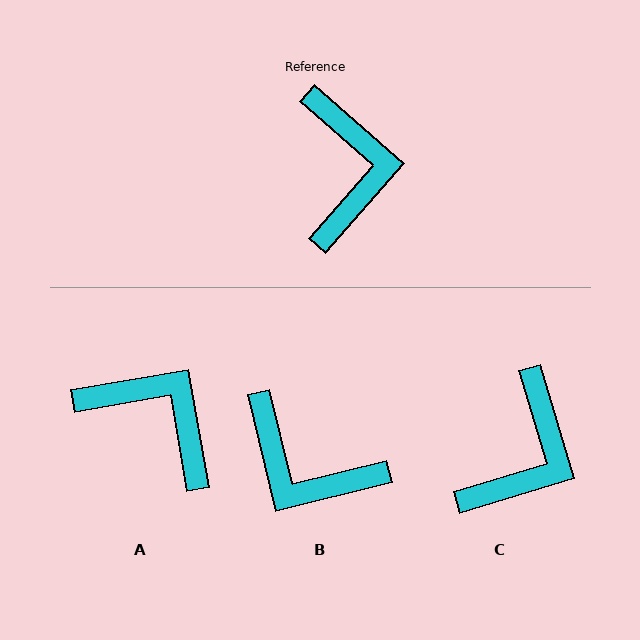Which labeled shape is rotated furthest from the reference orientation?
B, about 125 degrees away.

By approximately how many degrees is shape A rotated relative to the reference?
Approximately 51 degrees counter-clockwise.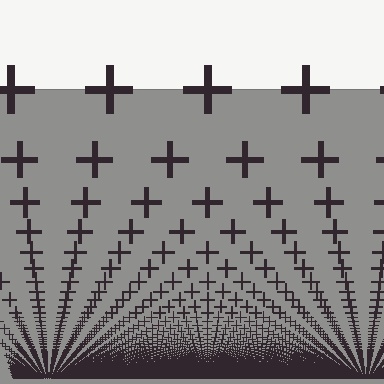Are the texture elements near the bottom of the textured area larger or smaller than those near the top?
Smaller. The gradient is inverted — elements near the bottom are smaller and denser.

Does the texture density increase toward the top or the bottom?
Density increases toward the bottom.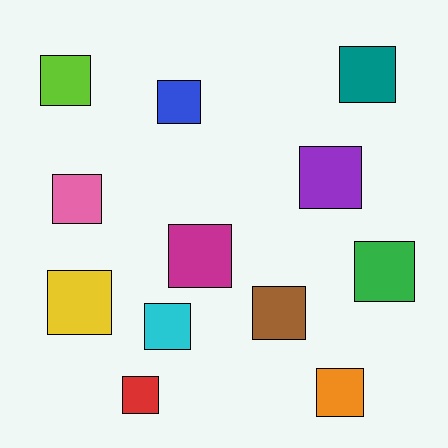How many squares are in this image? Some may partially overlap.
There are 12 squares.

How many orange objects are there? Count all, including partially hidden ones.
There is 1 orange object.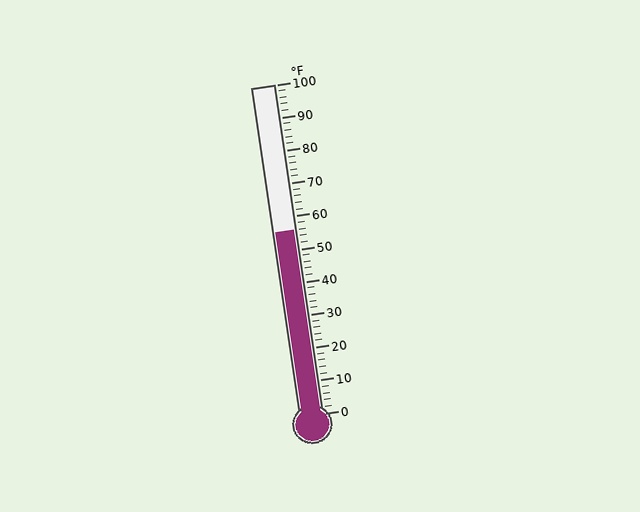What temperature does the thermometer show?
The thermometer shows approximately 56°F.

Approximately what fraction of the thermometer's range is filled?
The thermometer is filled to approximately 55% of its range.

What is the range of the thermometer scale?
The thermometer scale ranges from 0°F to 100°F.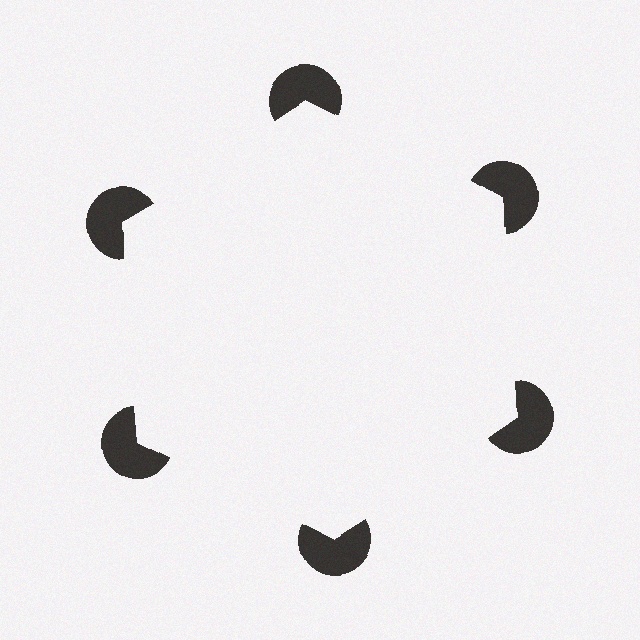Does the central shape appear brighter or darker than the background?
It typically appears slightly brighter than the background, even though no actual brightness change is drawn.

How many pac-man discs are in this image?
There are 6 — one at each vertex of the illusory hexagon.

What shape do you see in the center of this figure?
An illusory hexagon — its edges are inferred from the aligned wedge cuts in the pac-man discs, not physically drawn.